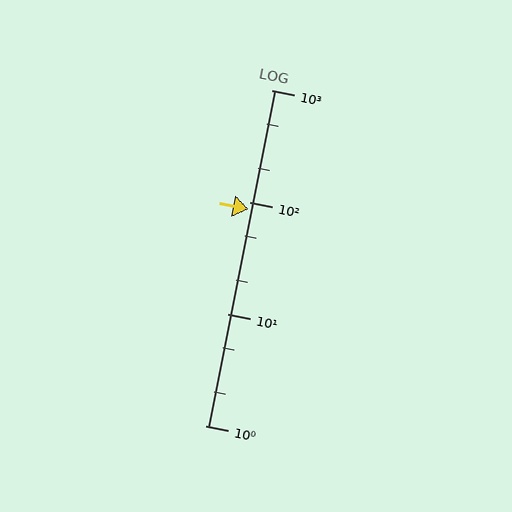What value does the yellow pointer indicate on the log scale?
The pointer indicates approximately 86.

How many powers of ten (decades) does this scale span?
The scale spans 3 decades, from 1 to 1000.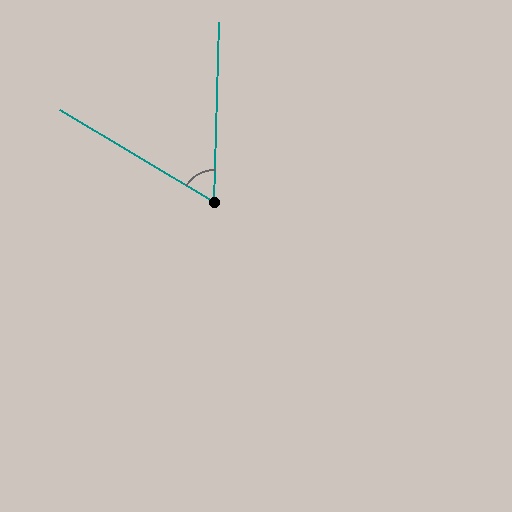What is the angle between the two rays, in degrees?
Approximately 61 degrees.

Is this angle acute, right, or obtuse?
It is acute.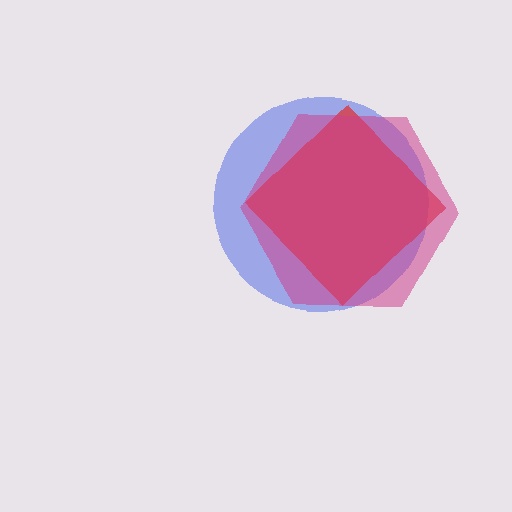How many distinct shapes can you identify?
There are 3 distinct shapes: a blue circle, a red diamond, a magenta hexagon.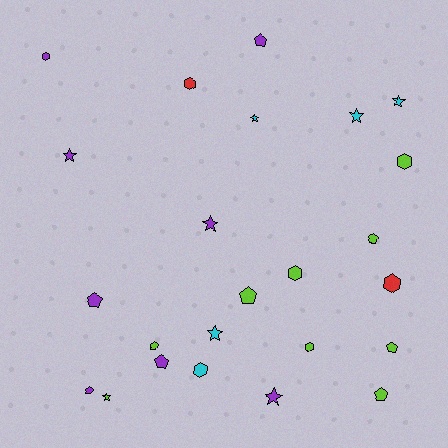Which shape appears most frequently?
Pentagon, with 9 objects.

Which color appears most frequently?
Lime, with 9 objects.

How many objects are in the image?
There are 24 objects.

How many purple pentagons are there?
There are 4 purple pentagons.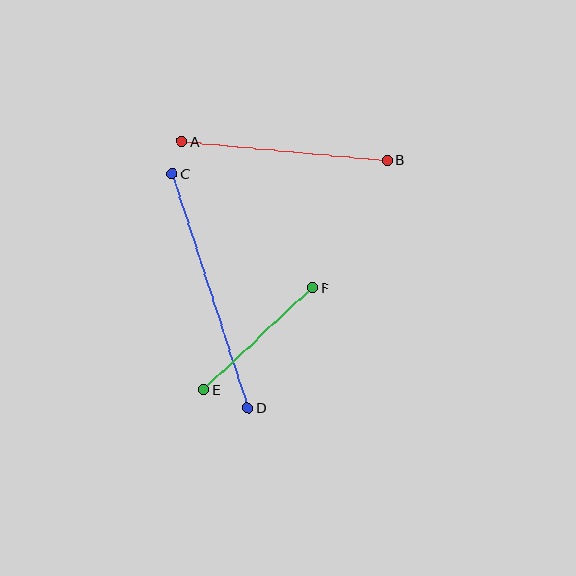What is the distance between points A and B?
The distance is approximately 207 pixels.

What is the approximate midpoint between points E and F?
The midpoint is at approximately (258, 339) pixels.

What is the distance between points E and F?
The distance is approximately 149 pixels.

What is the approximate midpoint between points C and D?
The midpoint is at approximately (210, 291) pixels.